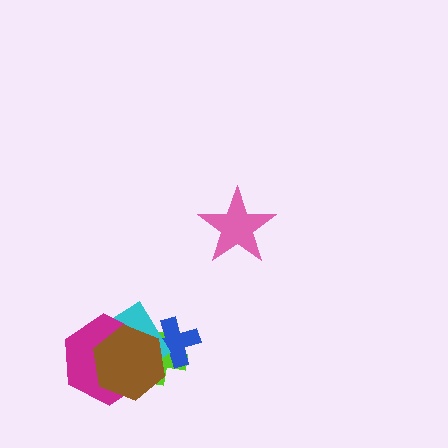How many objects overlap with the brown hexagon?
4 objects overlap with the brown hexagon.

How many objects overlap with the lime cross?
4 objects overlap with the lime cross.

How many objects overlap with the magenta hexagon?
3 objects overlap with the magenta hexagon.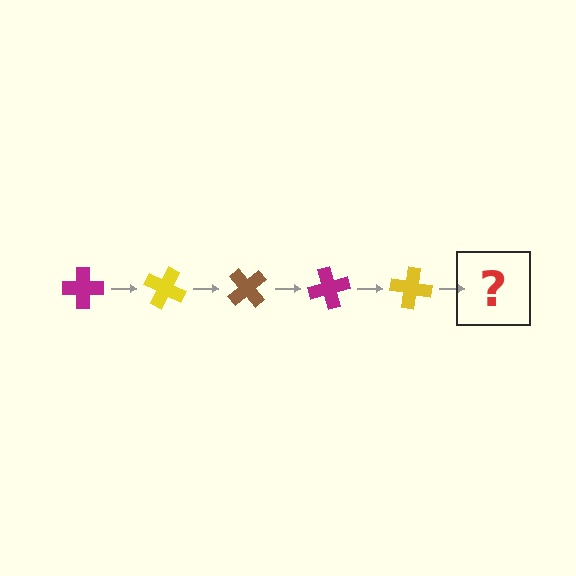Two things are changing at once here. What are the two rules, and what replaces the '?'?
The two rules are that it rotates 25 degrees each step and the color cycles through magenta, yellow, and brown. The '?' should be a brown cross, rotated 125 degrees from the start.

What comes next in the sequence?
The next element should be a brown cross, rotated 125 degrees from the start.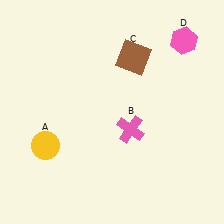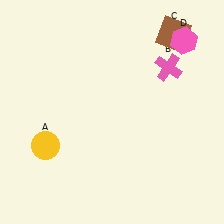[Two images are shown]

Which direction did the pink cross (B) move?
The pink cross (B) moved up.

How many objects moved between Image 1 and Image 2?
2 objects moved between the two images.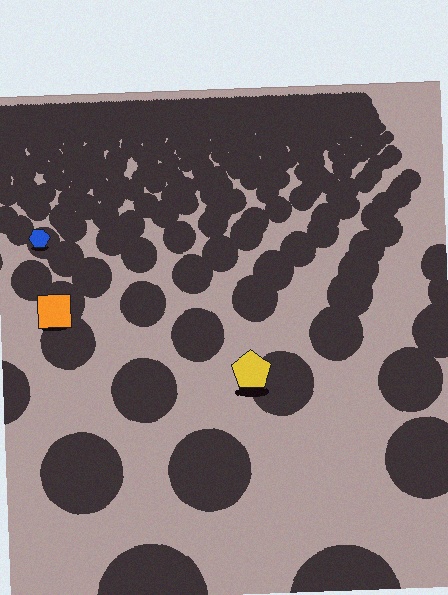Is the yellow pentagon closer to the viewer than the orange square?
Yes. The yellow pentagon is closer — you can tell from the texture gradient: the ground texture is coarser near it.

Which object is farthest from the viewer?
The blue hexagon is farthest from the viewer. It appears smaller and the ground texture around it is denser.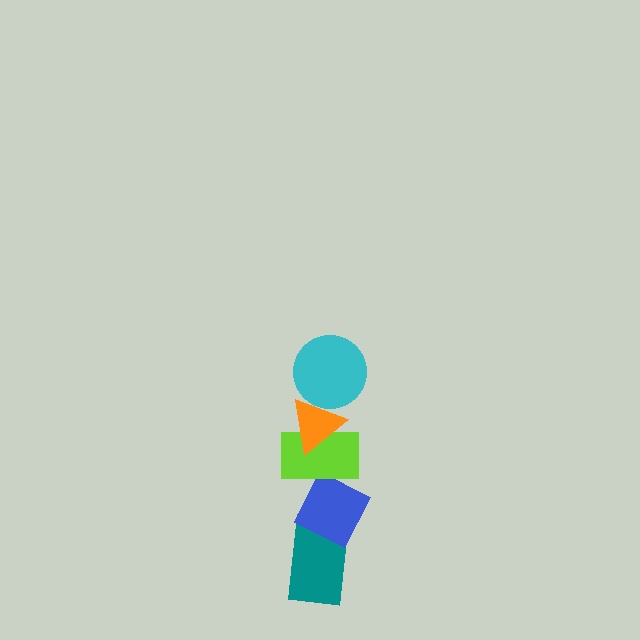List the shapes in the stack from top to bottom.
From top to bottom: the cyan circle, the orange triangle, the lime rectangle, the blue diamond, the teal rectangle.